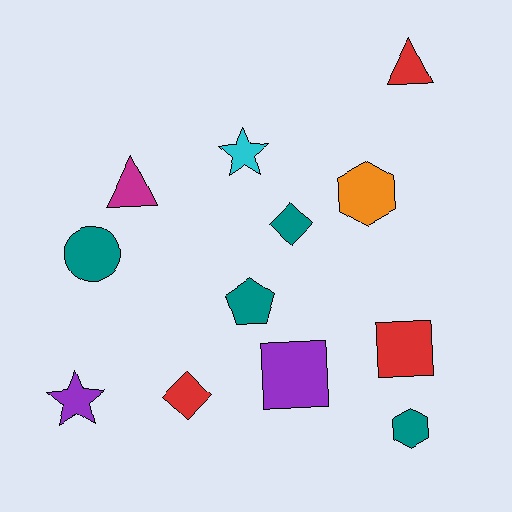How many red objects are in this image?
There are 3 red objects.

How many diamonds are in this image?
There are 2 diamonds.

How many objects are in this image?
There are 12 objects.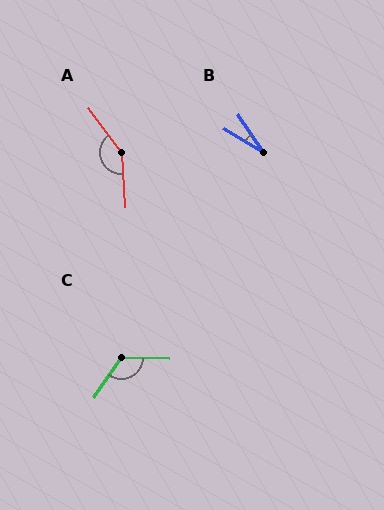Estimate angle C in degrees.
Approximately 124 degrees.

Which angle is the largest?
A, at approximately 147 degrees.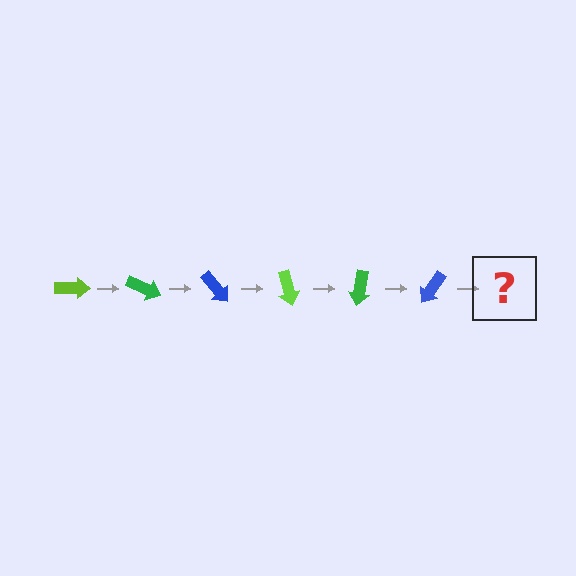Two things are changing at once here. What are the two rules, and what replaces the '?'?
The two rules are that it rotates 25 degrees each step and the color cycles through lime, green, and blue. The '?' should be a lime arrow, rotated 150 degrees from the start.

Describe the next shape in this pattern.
It should be a lime arrow, rotated 150 degrees from the start.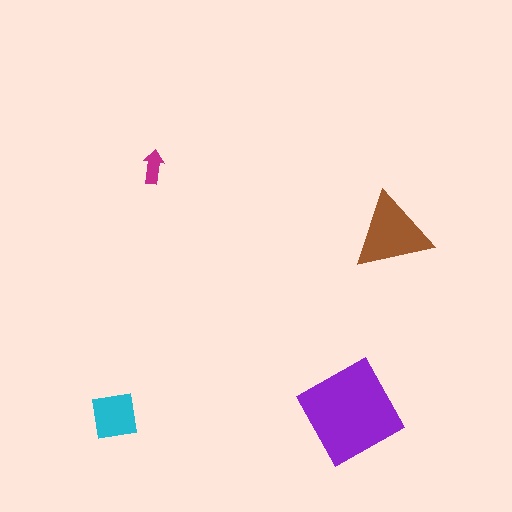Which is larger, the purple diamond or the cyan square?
The purple diamond.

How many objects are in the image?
There are 4 objects in the image.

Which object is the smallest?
The magenta arrow.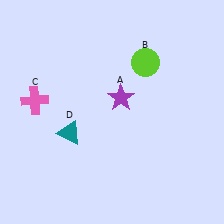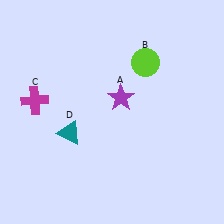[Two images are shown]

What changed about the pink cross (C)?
In Image 1, C is pink. In Image 2, it changed to magenta.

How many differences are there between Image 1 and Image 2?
There is 1 difference between the two images.